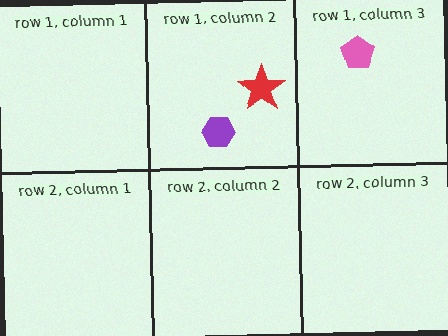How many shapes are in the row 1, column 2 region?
2.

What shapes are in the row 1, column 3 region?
The pink pentagon.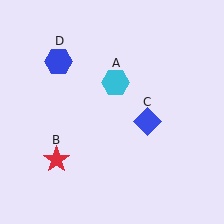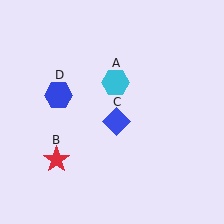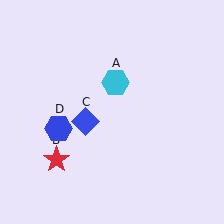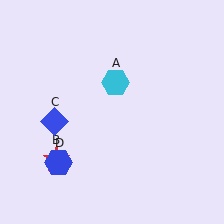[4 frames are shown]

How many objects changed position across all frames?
2 objects changed position: blue diamond (object C), blue hexagon (object D).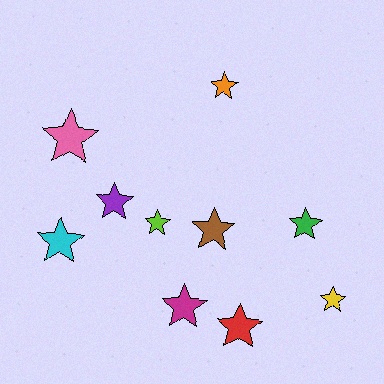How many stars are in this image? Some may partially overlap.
There are 10 stars.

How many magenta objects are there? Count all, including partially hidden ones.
There is 1 magenta object.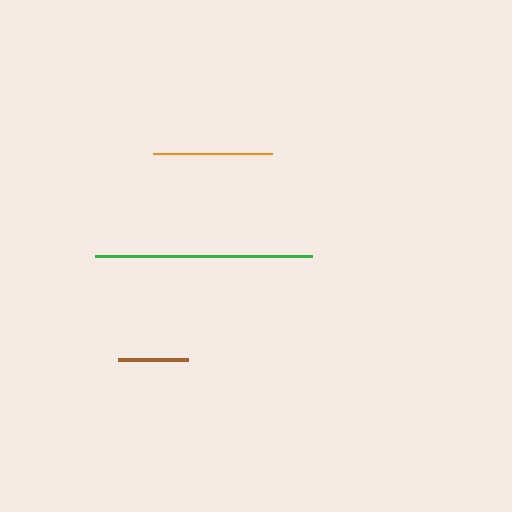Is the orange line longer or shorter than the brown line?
The orange line is longer than the brown line.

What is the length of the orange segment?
The orange segment is approximately 119 pixels long.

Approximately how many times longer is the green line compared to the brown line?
The green line is approximately 3.1 times the length of the brown line.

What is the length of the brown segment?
The brown segment is approximately 71 pixels long.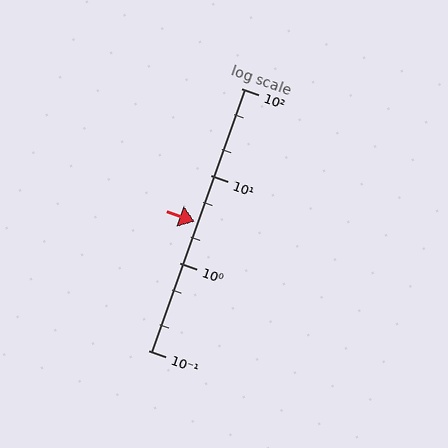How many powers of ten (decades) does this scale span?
The scale spans 3 decades, from 0.1 to 100.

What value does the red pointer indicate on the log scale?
The pointer indicates approximately 3.